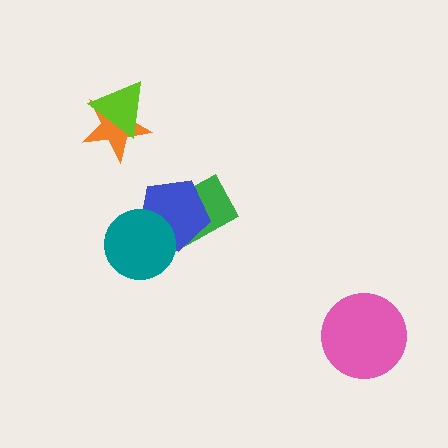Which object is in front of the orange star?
The lime triangle is in front of the orange star.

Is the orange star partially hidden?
Yes, it is partially covered by another shape.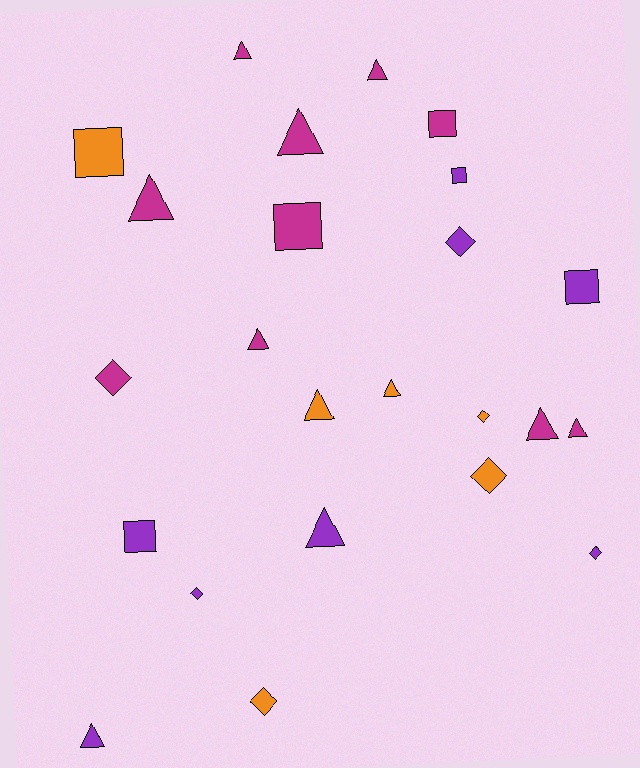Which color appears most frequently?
Magenta, with 10 objects.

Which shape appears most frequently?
Triangle, with 11 objects.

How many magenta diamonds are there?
There is 1 magenta diamond.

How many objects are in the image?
There are 24 objects.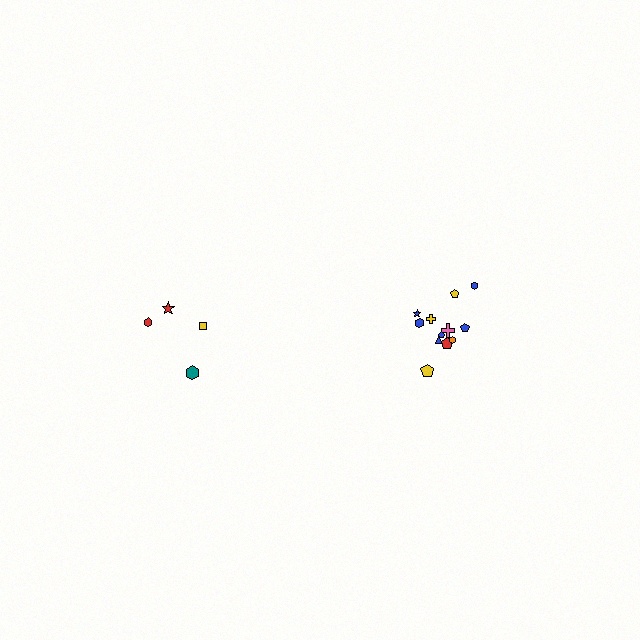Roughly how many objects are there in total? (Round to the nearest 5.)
Roughly 15 objects in total.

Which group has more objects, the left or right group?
The right group.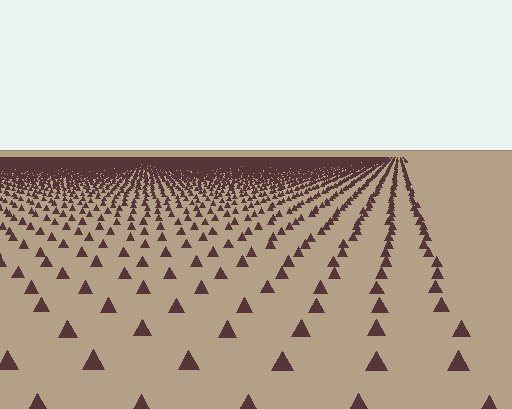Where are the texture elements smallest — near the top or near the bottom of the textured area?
Near the top.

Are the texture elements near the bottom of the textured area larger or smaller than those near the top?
Larger. Near the bottom, elements are closer to the viewer and appear at a bigger on-screen size.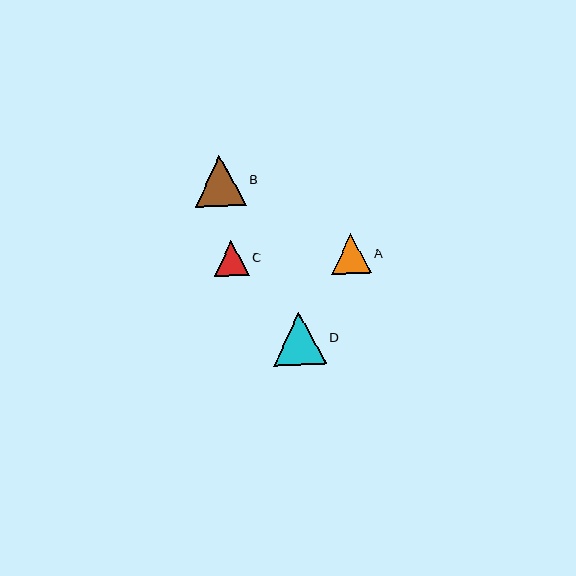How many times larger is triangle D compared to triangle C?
Triangle D is approximately 1.5 times the size of triangle C.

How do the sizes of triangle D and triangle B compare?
Triangle D and triangle B are approximately the same size.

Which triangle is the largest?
Triangle D is the largest with a size of approximately 53 pixels.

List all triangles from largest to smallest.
From largest to smallest: D, B, A, C.